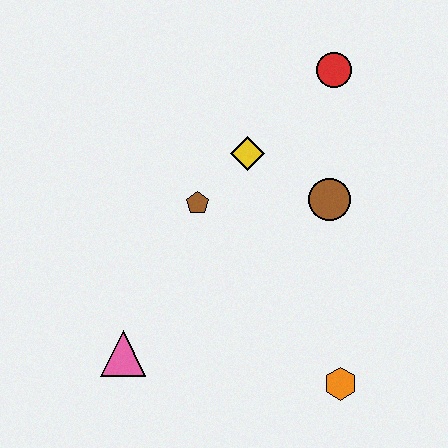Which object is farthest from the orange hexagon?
The red circle is farthest from the orange hexagon.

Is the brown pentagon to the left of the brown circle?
Yes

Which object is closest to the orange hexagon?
The brown circle is closest to the orange hexagon.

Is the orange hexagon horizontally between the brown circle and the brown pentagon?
No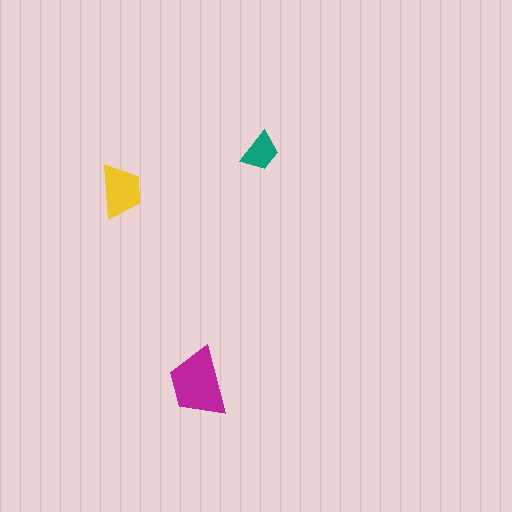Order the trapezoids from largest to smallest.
the magenta one, the yellow one, the teal one.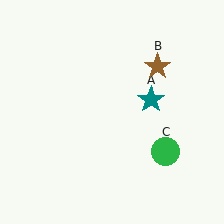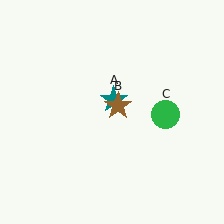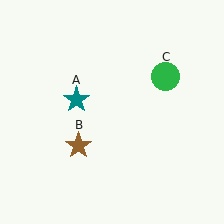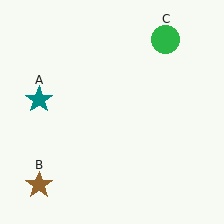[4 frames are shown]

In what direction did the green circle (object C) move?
The green circle (object C) moved up.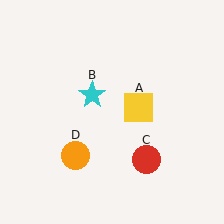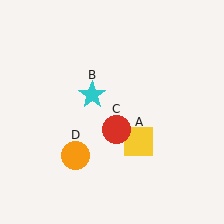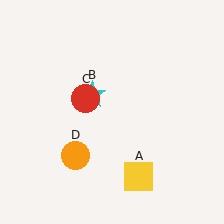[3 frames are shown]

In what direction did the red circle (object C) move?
The red circle (object C) moved up and to the left.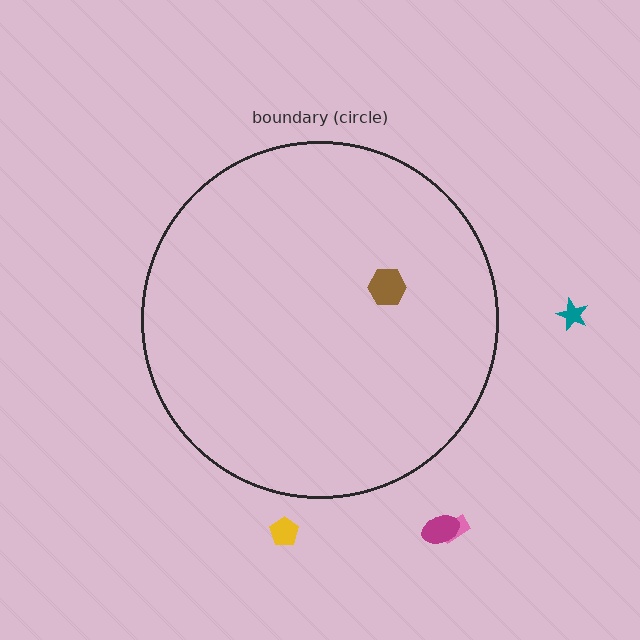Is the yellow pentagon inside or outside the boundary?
Outside.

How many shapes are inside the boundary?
1 inside, 4 outside.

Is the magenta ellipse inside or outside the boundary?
Outside.